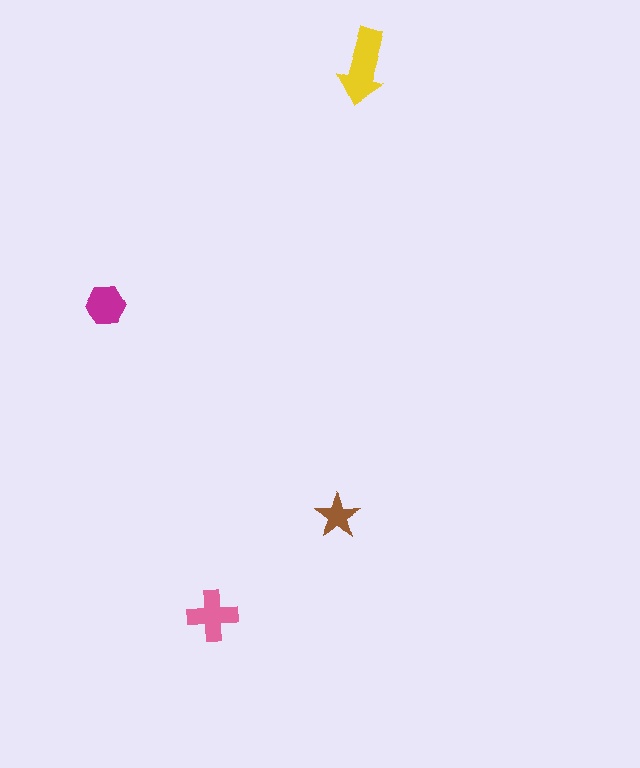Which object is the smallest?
The brown star.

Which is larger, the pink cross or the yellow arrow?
The yellow arrow.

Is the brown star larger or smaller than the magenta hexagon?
Smaller.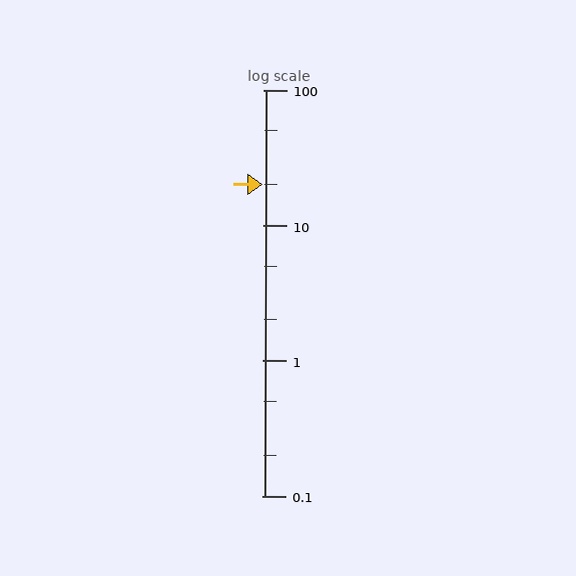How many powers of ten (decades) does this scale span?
The scale spans 3 decades, from 0.1 to 100.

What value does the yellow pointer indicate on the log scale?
The pointer indicates approximately 20.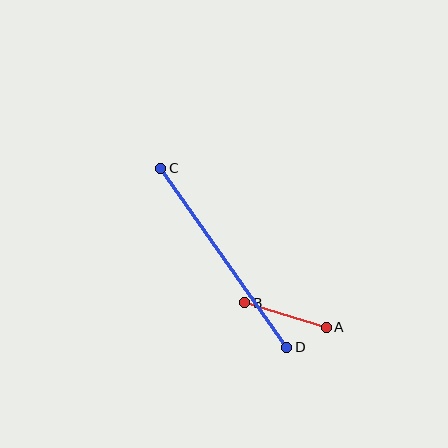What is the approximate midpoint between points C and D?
The midpoint is at approximately (224, 258) pixels.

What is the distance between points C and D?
The distance is approximately 219 pixels.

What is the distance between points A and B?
The distance is approximately 85 pixels.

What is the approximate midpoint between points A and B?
The midpoint is at approximately (286, 315) pixels.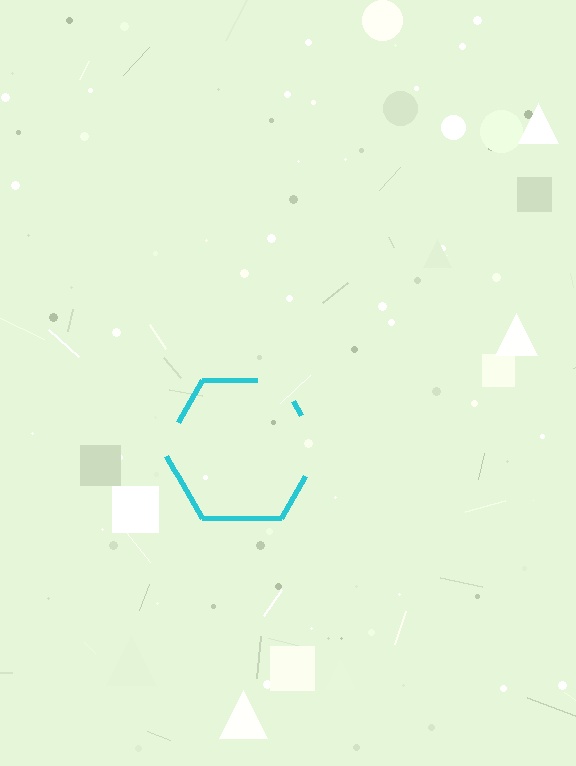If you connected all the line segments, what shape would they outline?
They would outline a hexagon.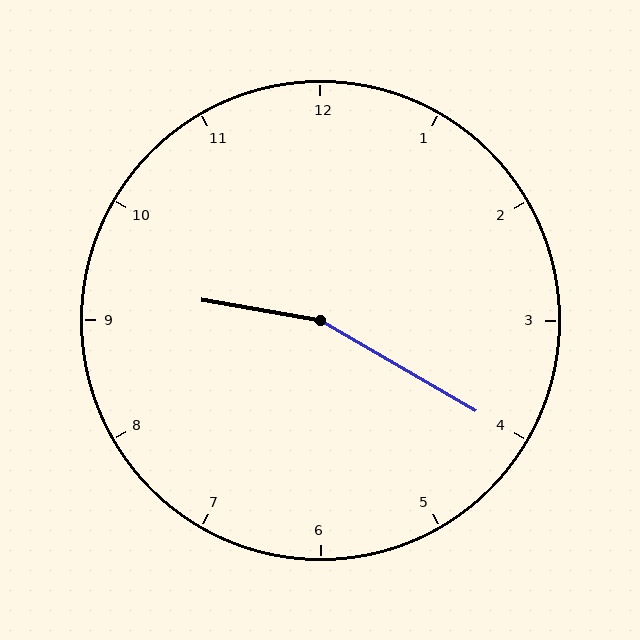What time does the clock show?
9:20.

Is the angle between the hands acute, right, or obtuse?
It is obtuse.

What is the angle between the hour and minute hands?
Approximately 160 degrees.